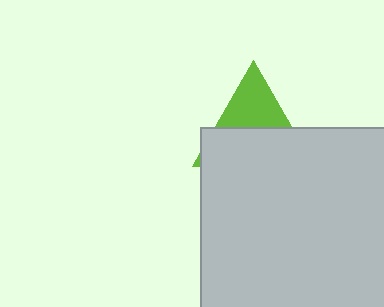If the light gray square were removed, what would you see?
You would see the complete lime triangle.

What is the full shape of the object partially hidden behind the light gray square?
The partially hidden object is a lime triangle.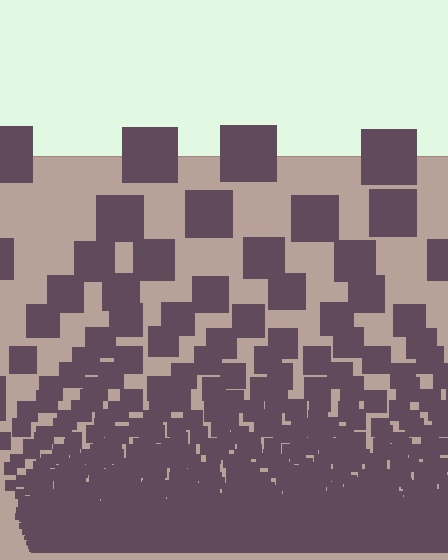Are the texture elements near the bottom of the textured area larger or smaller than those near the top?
Smaller. The gradient is inverted — elements near the bottom are smaller and denser.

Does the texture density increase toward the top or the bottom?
Density increases toward the bottom.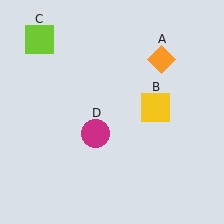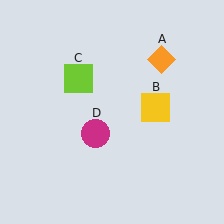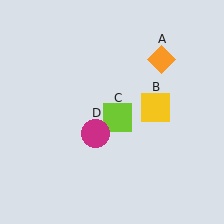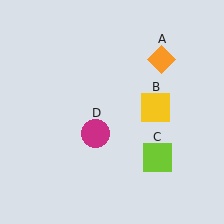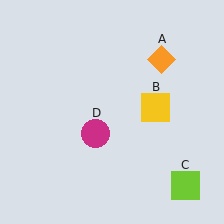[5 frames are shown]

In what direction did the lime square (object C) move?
The lime square (object C) moved down and to the right.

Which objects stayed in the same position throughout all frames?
Orange diamond (object A) and yellow square (object B) and magenta circle (object D) remained stationary.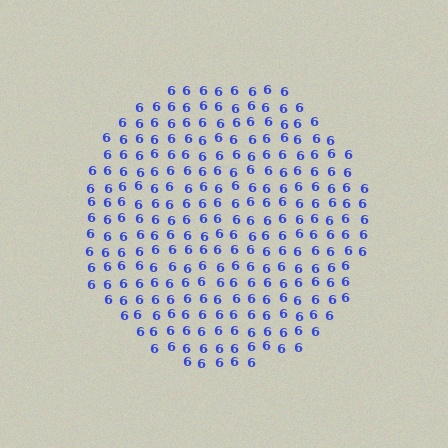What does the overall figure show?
The overall figure shows a circle.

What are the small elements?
The small elements are digit 6's.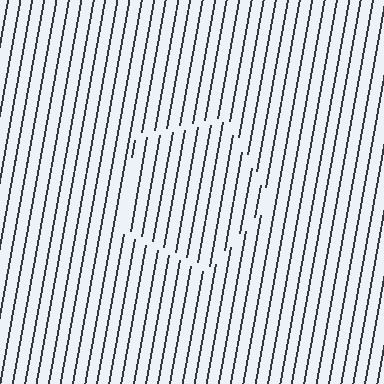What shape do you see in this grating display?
An illusory pentagon. The interior of the shape contains the same grating, shifted by half a period — the contour is defined by the phase discontinuity where line-ends from the inner and outer gratings abut.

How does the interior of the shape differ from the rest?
The interior of the shape contains the same grating, shifted by half a period — the contour is defined by the phase discontinuity where line-ends from the inner and outer gratings abut.